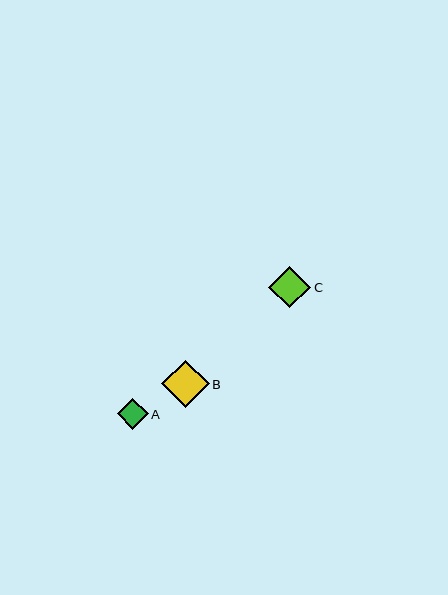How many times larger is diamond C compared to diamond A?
Diamond C is approximately 1.3 times the size of diamond A.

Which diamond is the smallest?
Diamond A is the smallest with a size of approximately 31 pixels.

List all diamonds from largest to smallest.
From largest to smallest: B, C, A.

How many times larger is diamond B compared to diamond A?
Diamond B is approximately 1.5 times the size of diamond A.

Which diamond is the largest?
Diamond B is the largest with a size of approximately 47 pixels.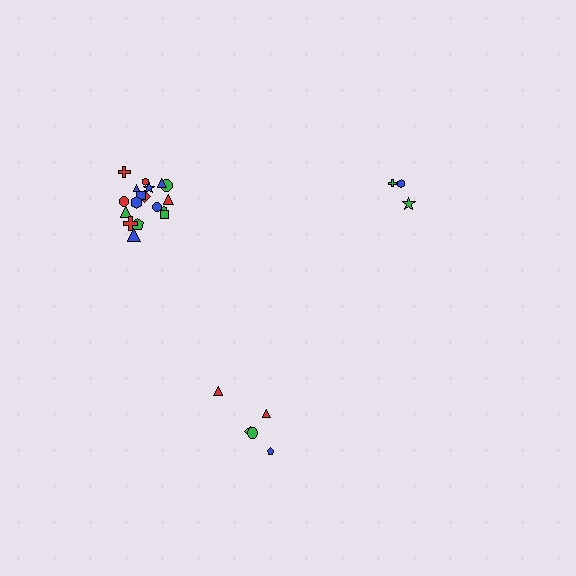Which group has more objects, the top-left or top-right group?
The top-left group.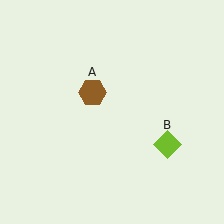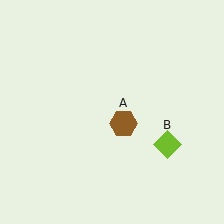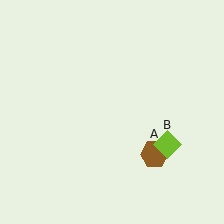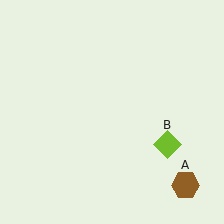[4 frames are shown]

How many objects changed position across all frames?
1 object changed position: brown hexagon (object A).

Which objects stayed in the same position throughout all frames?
Lime diamond (object B) remained stationary.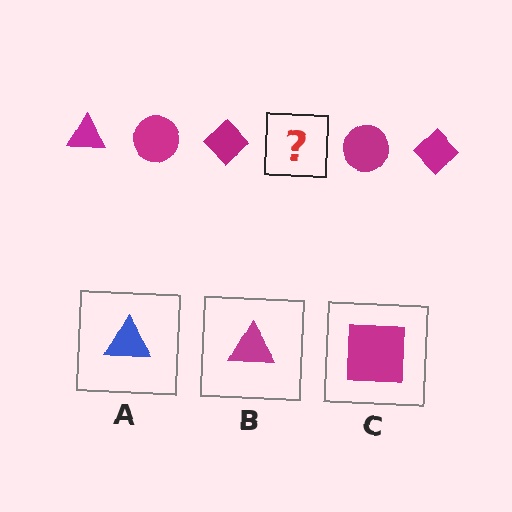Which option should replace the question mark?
Option B.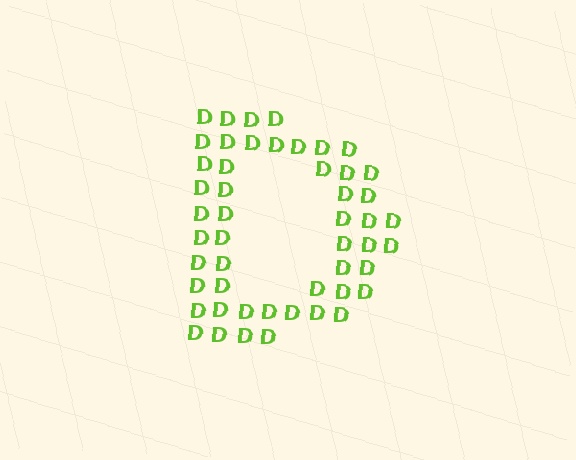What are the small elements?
The small elements are letter D's.